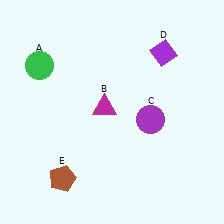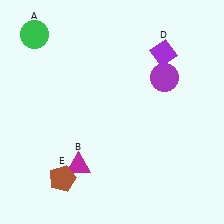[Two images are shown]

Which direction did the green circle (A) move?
The green circle (A) moved up.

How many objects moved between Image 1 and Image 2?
3 objects moved between the two images.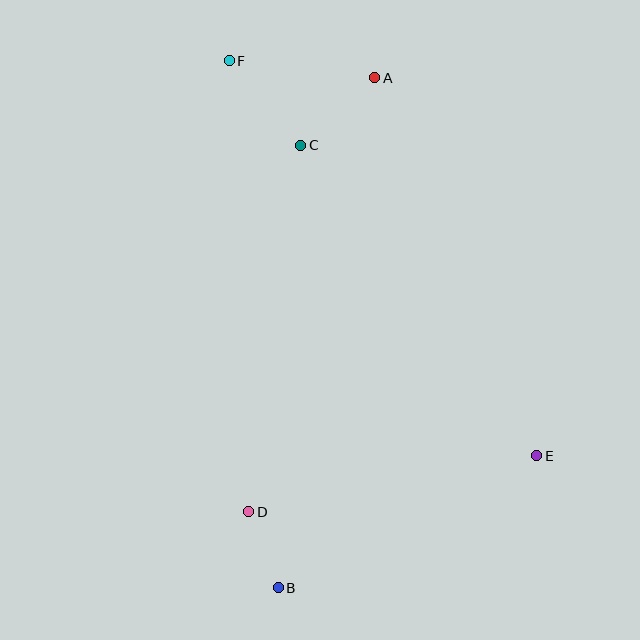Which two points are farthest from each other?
Points B and F are farthest from each other.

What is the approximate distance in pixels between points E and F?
The distance between E and F is approximately 501 pixels.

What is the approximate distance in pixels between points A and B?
The distance between A and B is approximately 519 pixels.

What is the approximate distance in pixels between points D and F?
The distance between D and F is approximately 452 pixels.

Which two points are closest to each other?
Points B and D are closest to each other.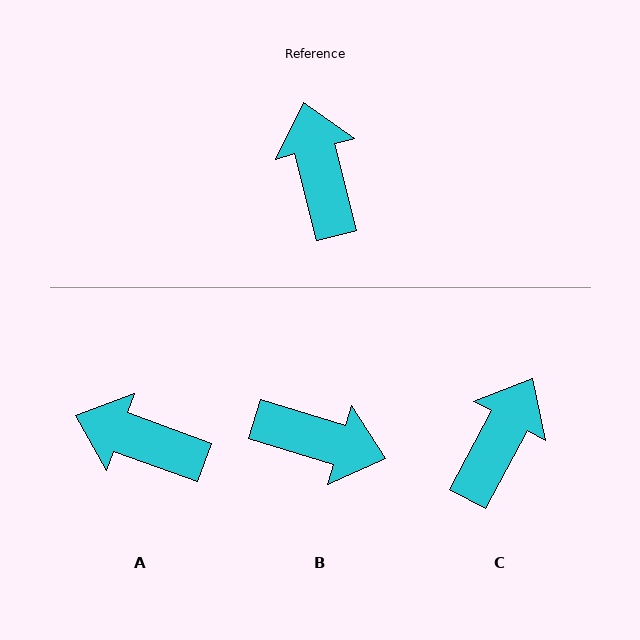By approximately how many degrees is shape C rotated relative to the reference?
Approximately 43 degrees clockwise.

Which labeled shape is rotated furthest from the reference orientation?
B, about 121 degrees away.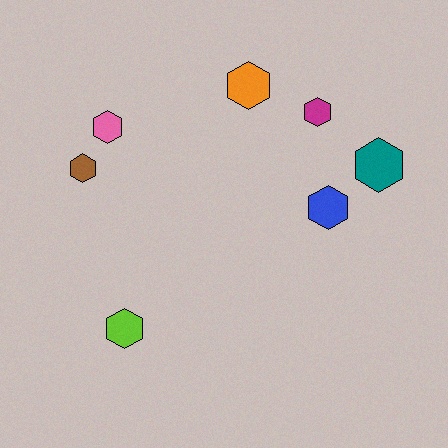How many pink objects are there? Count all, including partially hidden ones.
There is 1 pink object.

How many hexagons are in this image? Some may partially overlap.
There are 7 hexagons.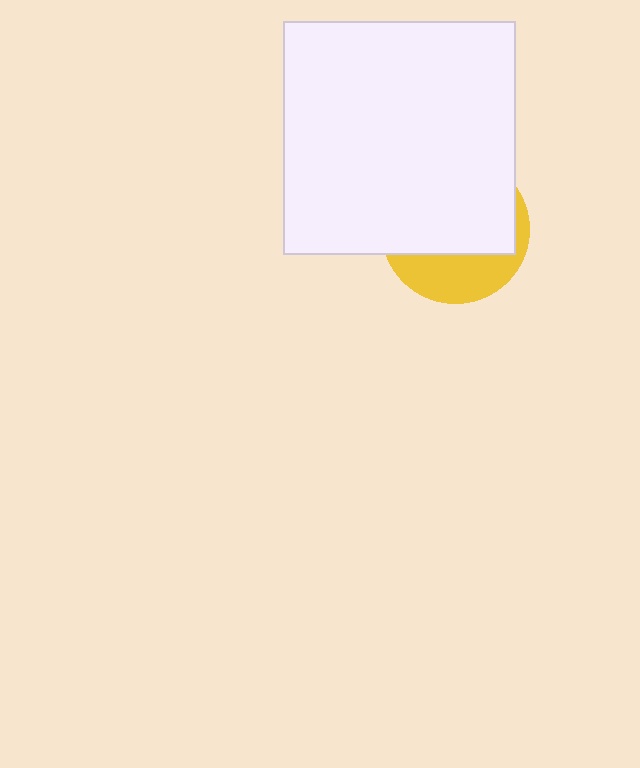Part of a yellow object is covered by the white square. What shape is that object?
It is a circle.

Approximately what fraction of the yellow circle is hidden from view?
Roughly 67% of the yellow circle is hidden behind the white square.